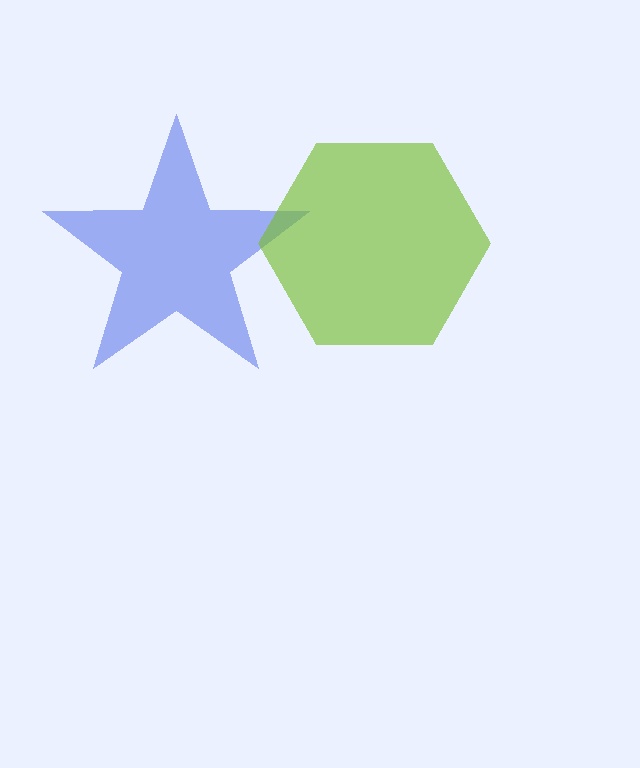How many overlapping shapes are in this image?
There are 2 overlapping shapes in the image.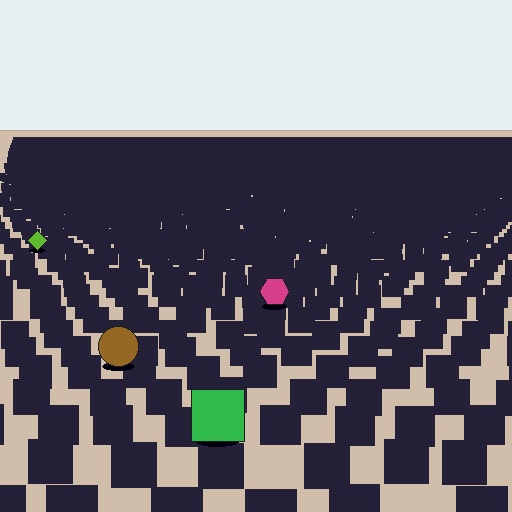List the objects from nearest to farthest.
From nearest to farthest: the green square, the brown circle, the magenta hexagon, the lime diamond.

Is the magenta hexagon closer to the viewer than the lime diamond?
Yes. The magenta hexagon is closer — you can tell from the texture gradient: the ground texture is coarser near it.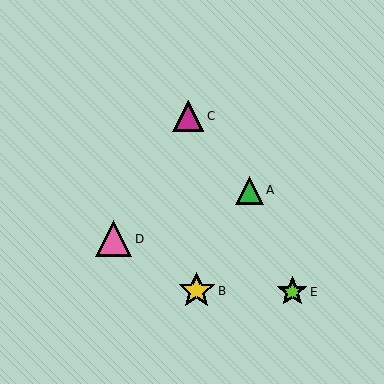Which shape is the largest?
The yellow star (labeled B) is the largest.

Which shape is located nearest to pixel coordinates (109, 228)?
The pink triangle (labeled D) at (113, 239) is nearest to that location.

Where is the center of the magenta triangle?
The center of the magenta triangle is at (188, 116).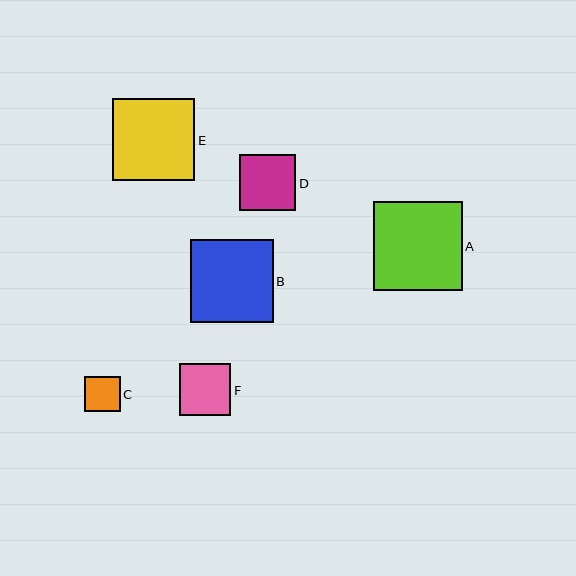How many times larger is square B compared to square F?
Square B is approximately 1.6 times the size of square F.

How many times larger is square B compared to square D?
Square B is approximately 1.5 times the size of square D.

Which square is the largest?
Square A is the largest with a size of approximately 89 pixels.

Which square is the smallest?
Square C is the smallest with a size of approximately 36 pixels.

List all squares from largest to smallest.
From largest to smallest: A, B, E, D, F, C.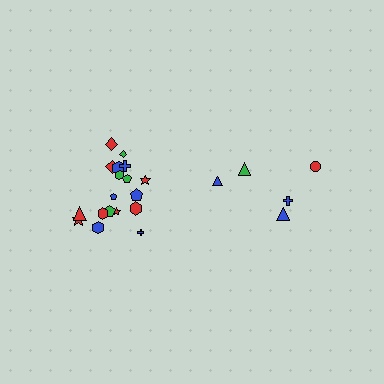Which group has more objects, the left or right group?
The left group.